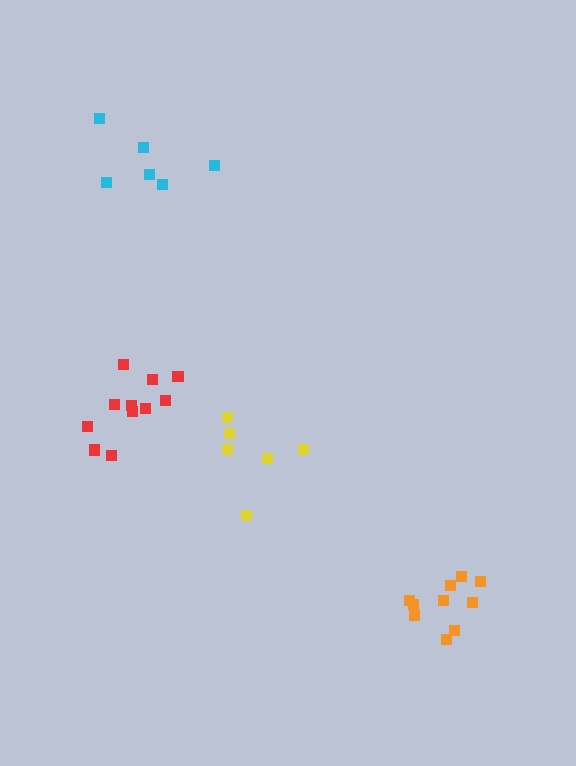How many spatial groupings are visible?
There are 4 spatial groupings.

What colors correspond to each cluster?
The clusters are colored: yellow, red, cyan, orange.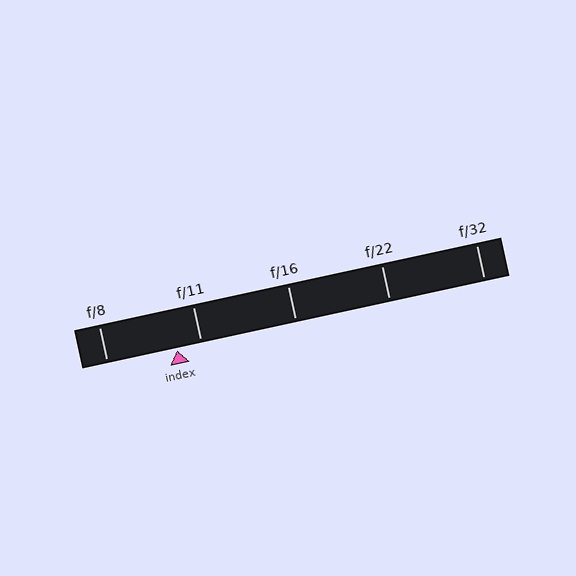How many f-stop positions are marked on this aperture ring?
There are 5 f-stop positions marked.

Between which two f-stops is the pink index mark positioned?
The index mark is between f/8 and f/11.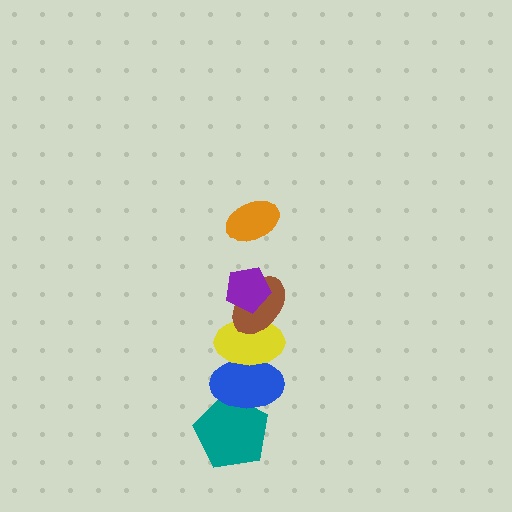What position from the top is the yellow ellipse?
The yellow ellipse is 4th from the top.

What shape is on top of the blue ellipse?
The yellow ellipse is on top of the blue ellipse.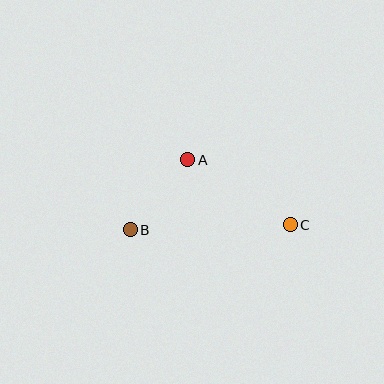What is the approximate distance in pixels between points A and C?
The distance between A and C is approximately 121 pixels.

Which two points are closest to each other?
Points A and B are closest to each other.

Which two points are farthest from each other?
Points B and C are farthest from each other.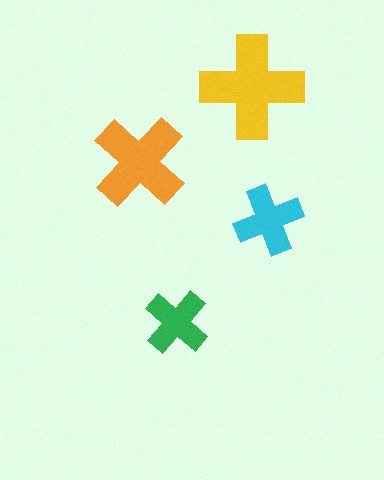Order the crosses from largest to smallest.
the yellow one, the orange one, the cyan one, the green one.